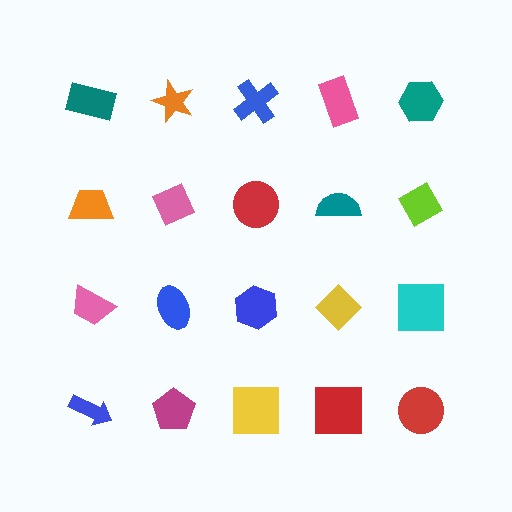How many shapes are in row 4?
5 shapes.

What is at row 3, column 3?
A blue hexagon.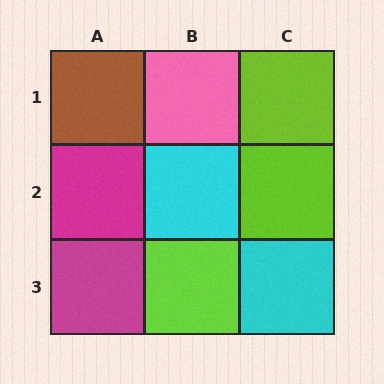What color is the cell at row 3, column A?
Magenta.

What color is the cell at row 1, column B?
Pink.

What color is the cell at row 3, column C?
Cyan.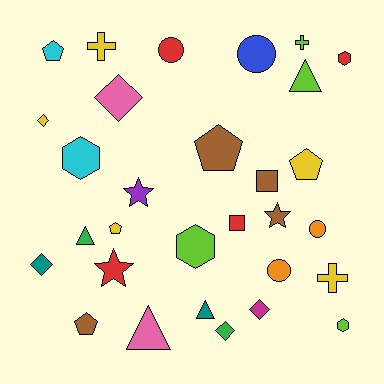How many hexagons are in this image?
There are 4 hexagons.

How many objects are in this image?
There are 30 objects.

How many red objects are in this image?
There are 4 red objects.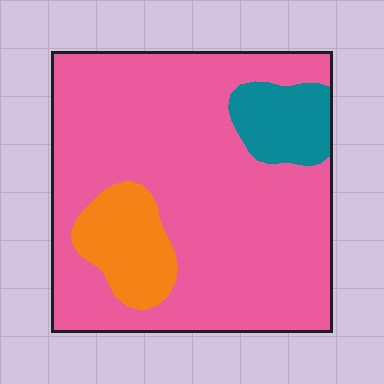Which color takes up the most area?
Pink, at roughly 80%.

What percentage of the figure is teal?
Teal takes up about one tenth (1/10) of the figure.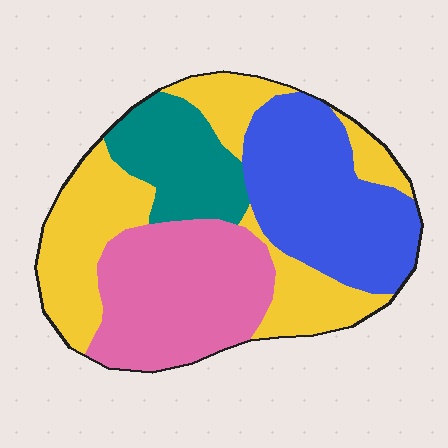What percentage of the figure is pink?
Pink takes up about one quarter (1/4) of the figure.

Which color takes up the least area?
Teal, at roughly 15%.